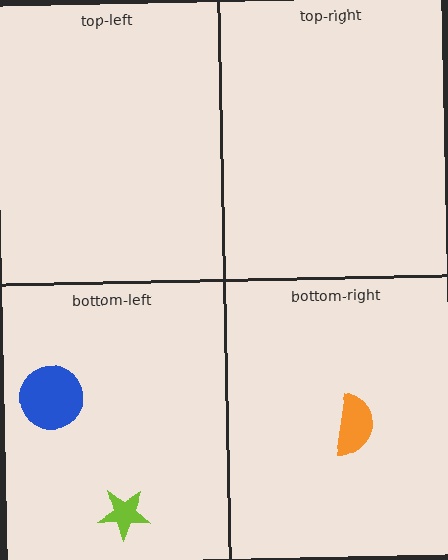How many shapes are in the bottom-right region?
1.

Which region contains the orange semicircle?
The bottom-right region.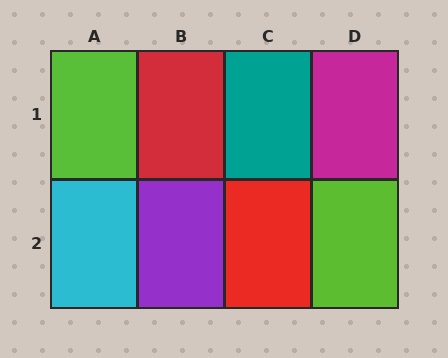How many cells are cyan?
1 cell is cyan.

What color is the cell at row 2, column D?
Lime.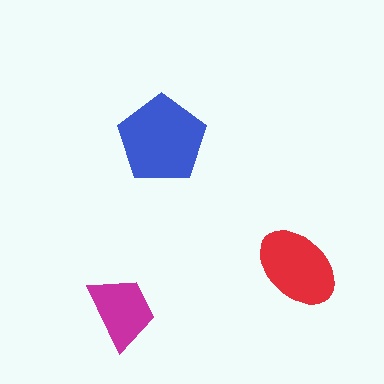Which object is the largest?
The blue pentagon.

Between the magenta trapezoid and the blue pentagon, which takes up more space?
The blue pentagon.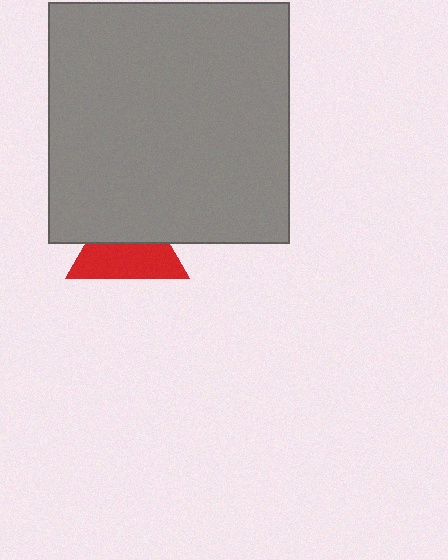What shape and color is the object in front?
The object in front is a gray square.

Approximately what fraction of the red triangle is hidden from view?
Roughly 45% of the red triangle is hidden behind the gray square.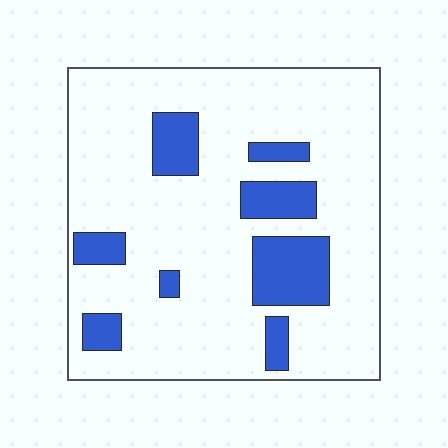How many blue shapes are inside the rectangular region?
8.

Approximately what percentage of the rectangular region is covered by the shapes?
Approximately 20%.